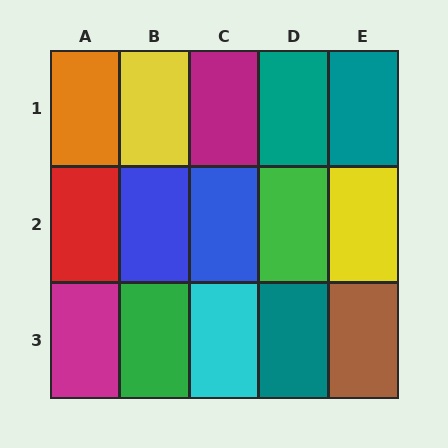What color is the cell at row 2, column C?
Blue.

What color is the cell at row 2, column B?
Blue.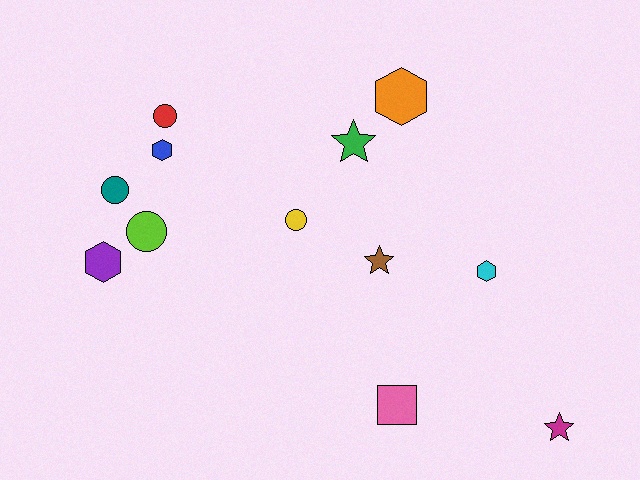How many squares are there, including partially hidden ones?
There is 1 square.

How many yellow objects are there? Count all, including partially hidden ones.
There is 1 yellow object.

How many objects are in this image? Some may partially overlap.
There are 12 objects.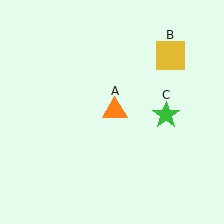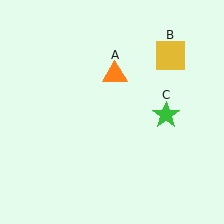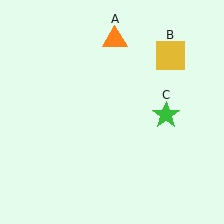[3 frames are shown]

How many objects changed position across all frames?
1 object changed position: orange triangle (object A).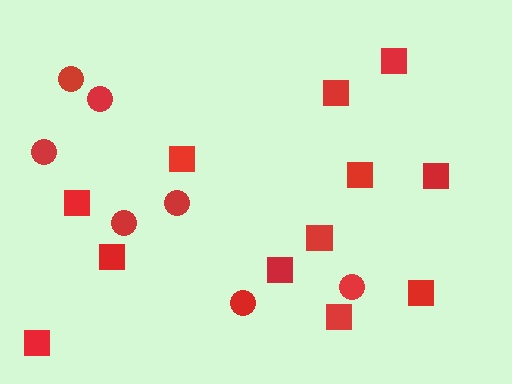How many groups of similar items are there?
There are 2 groups: one group of circles (7) and one group of squares (12).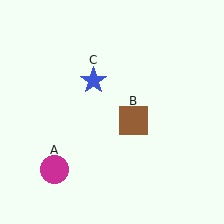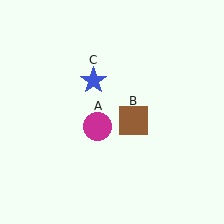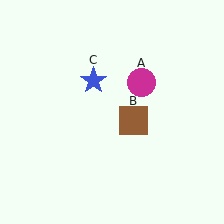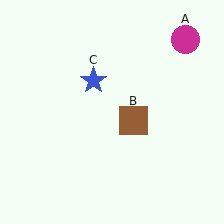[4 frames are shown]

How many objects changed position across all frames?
1 object changed position: magenta circle (object A).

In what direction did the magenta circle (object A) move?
The magenta circle (object A) moved up and to the right.